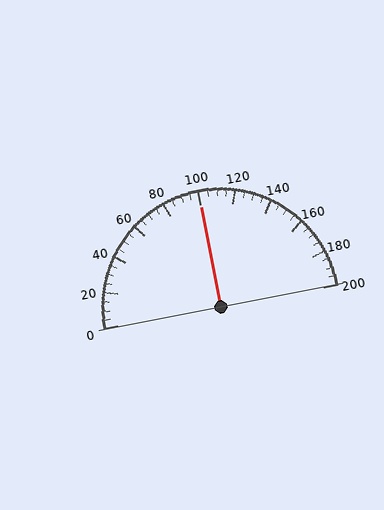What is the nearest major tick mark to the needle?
The nearest major tick mark is 100.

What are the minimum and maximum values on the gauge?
The gauge ranges from 0 to 200.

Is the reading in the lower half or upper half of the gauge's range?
The reading is in the upper half of the range (0 to 200).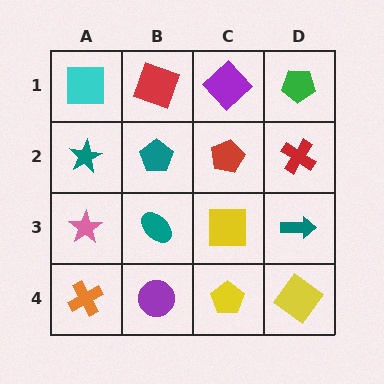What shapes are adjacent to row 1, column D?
A red cross (row 2, column D), a purple diamond (row 1, column C).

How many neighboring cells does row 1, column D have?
2.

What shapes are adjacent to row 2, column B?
A red square (row 1, column B), a teal ellipse (row 3, column B), a teal star (row 2, column A), a red pentagon (row 2, column C).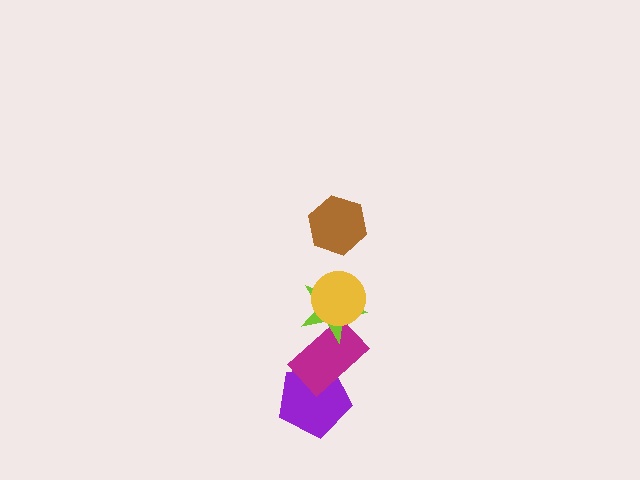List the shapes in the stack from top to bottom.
From top to bottom: the brown hexagon, the yellow circle, the lime star, the magenta rectangle, the purple pentagon.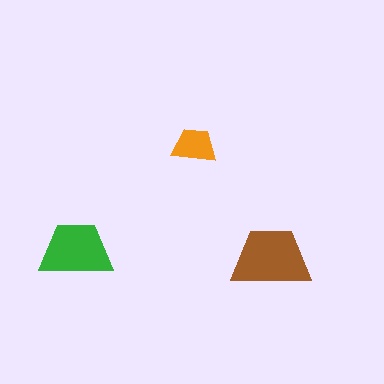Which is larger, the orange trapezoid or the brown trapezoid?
The brown one.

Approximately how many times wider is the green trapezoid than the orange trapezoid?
About 1.5 times wider.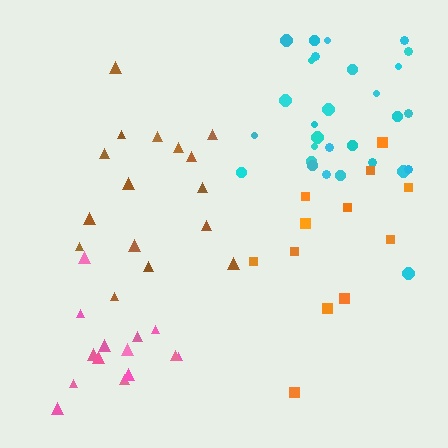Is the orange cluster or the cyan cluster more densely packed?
Cyan.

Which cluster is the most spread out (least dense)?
Orange.